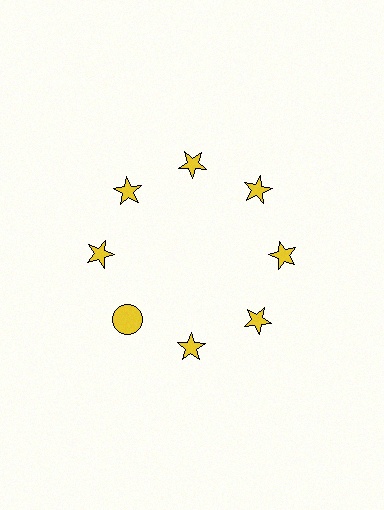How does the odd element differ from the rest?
It has a different shape: circle instead of star.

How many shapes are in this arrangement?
There are 8 shapes arranged in a ring pattern.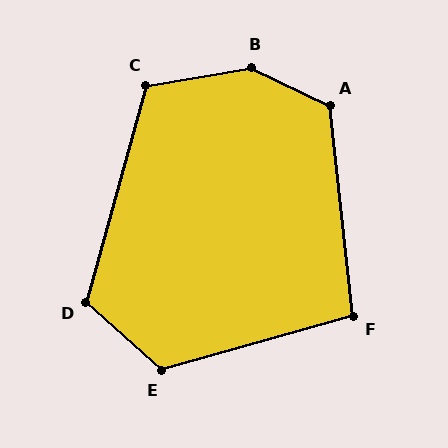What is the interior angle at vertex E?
Approximately 123 degrees (obtuse).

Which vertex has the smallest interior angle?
F, at approximately 100 degrees.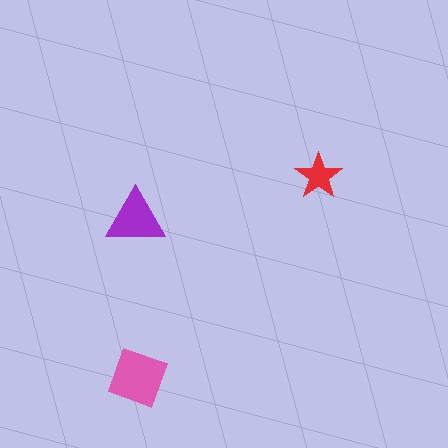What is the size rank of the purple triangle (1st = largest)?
2nd.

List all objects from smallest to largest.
The red star, the purple triangle, the pink square.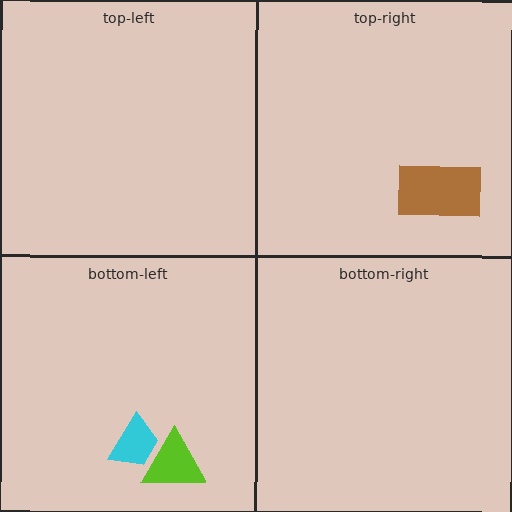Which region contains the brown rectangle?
The top-right region.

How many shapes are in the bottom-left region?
2.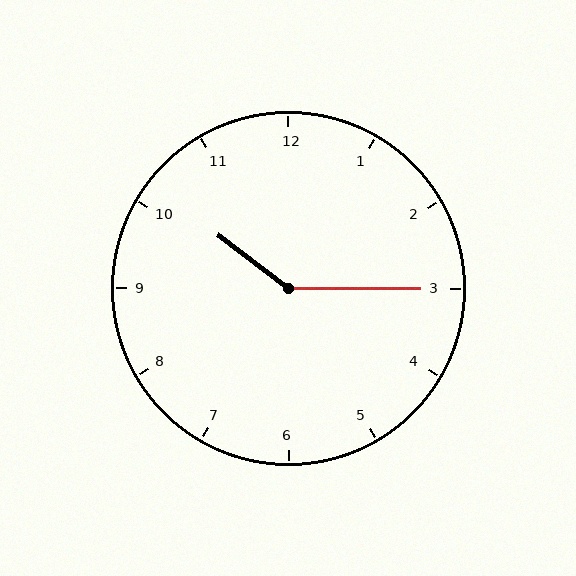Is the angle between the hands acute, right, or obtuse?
It is obtuse.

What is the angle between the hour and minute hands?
Approximately 142 degrees.